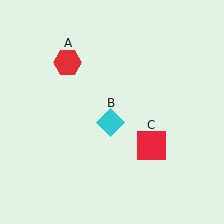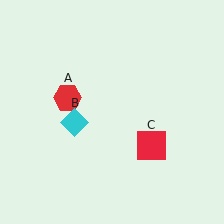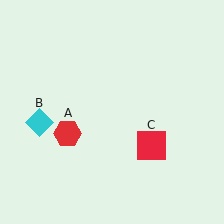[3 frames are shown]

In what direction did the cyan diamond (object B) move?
The cyan diamond (object B) moved left.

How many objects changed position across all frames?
2 objects changed position: red hexagon (object A), cyan diamond (object B).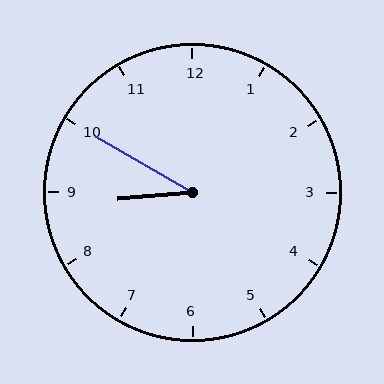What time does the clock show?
8:50.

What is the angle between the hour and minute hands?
Approximately 35 degrees.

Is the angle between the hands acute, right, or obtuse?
It is acute.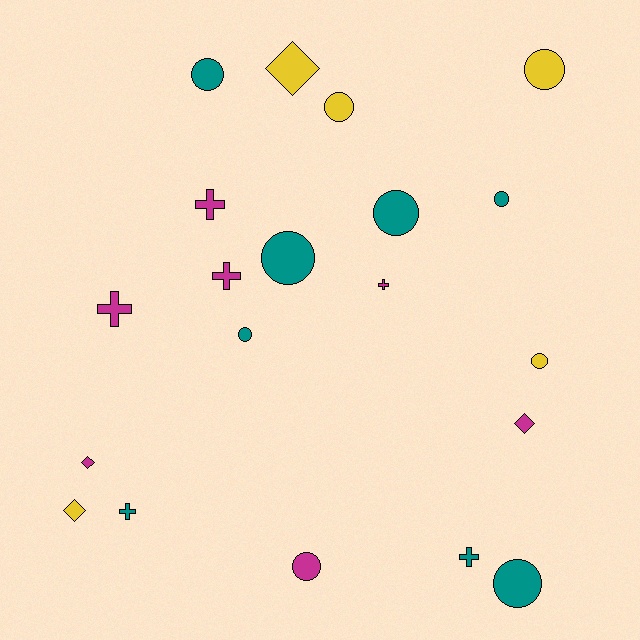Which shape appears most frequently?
Circle, with 10 objects.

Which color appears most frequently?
Teal, with 8 objects.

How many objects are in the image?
There are 20 objects.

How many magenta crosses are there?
There are 4 magenta crosses.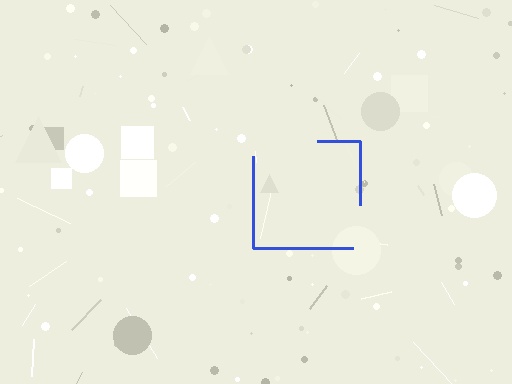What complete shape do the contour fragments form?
The contour fragments form a square.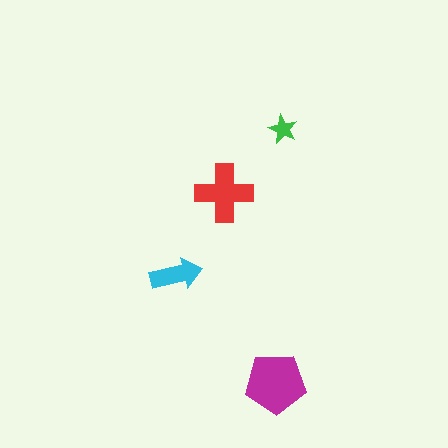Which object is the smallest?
The green star.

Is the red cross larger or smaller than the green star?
Larger.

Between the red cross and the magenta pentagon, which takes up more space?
The magenta pentagon.